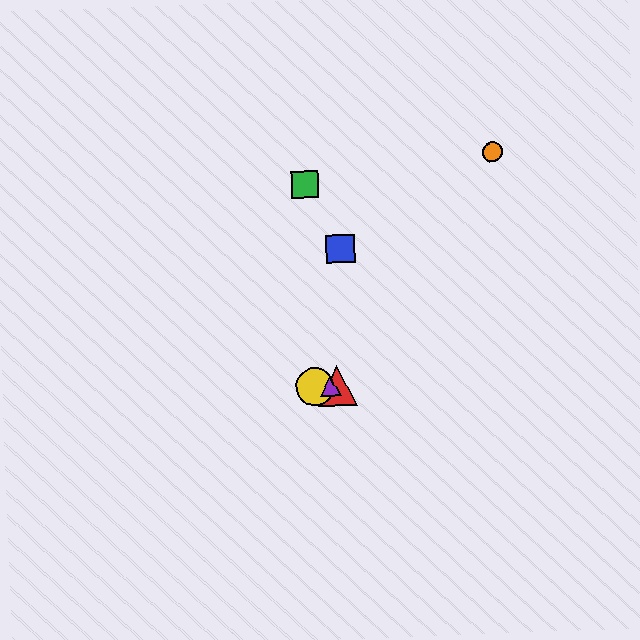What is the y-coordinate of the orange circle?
The orange circle is at y≈152.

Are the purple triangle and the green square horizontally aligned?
No, the purple triangle is at y≈386 and the green square is at y≈184.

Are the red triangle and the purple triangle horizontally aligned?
Yes, both are at y≈386.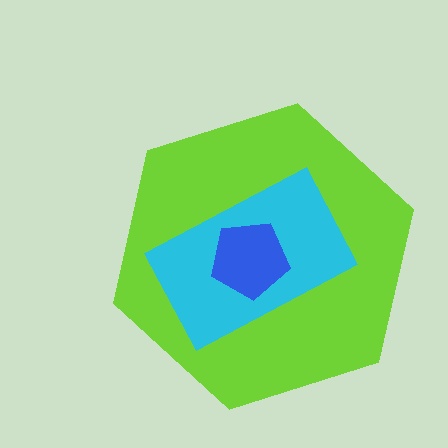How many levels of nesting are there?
3.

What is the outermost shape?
The lime hexagon.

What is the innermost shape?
The blue pentagon.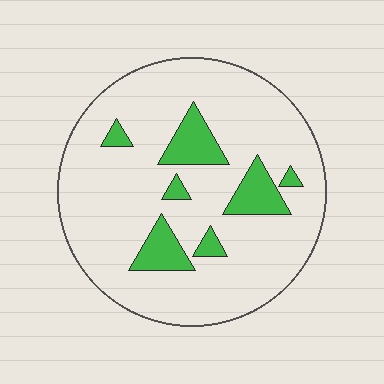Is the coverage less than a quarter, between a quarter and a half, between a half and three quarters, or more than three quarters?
Less than a quarter.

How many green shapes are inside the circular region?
7.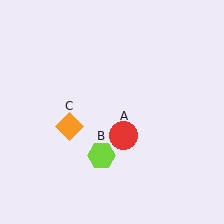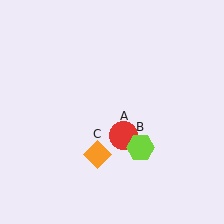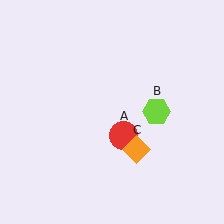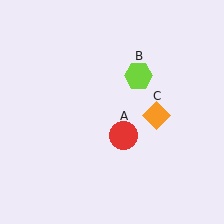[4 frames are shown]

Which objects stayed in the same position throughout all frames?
Red circle (object A) remained stationary.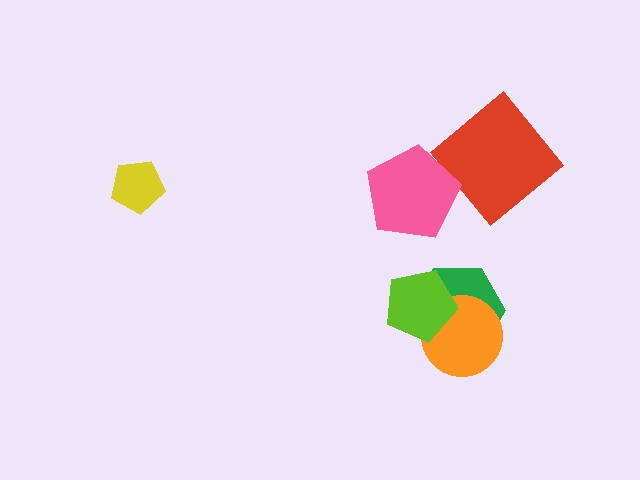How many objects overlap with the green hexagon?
2 objects overlap with the green hexagon.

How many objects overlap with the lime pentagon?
2 objects overlap with the lime pentagon.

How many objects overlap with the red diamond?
0 objects overlap with the red diamond.